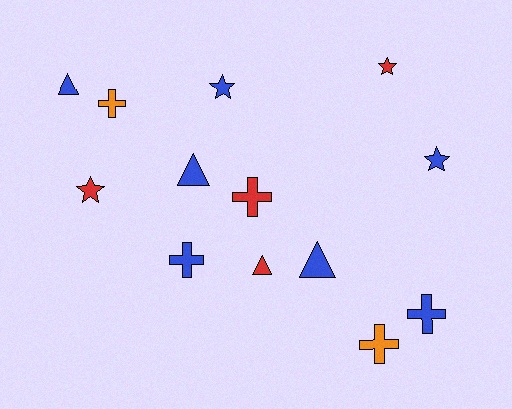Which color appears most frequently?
Blue, with 7 objects.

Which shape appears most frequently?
Cross, with 5 objects.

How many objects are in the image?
There are 13 objects.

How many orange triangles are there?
There are no orange triangles.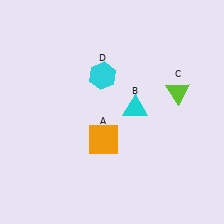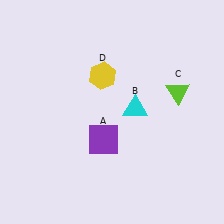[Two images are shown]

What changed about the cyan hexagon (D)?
In Image 1, D is cyan. In Image 2, it changed to yellow.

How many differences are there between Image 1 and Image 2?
There are 2 differences between the two images.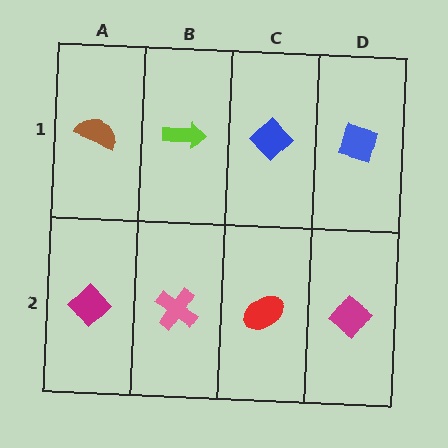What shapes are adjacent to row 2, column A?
A brown semicircle (row 1, column A), a pink cross (row 2, column B).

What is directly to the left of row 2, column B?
A magenta diamond.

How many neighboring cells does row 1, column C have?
3.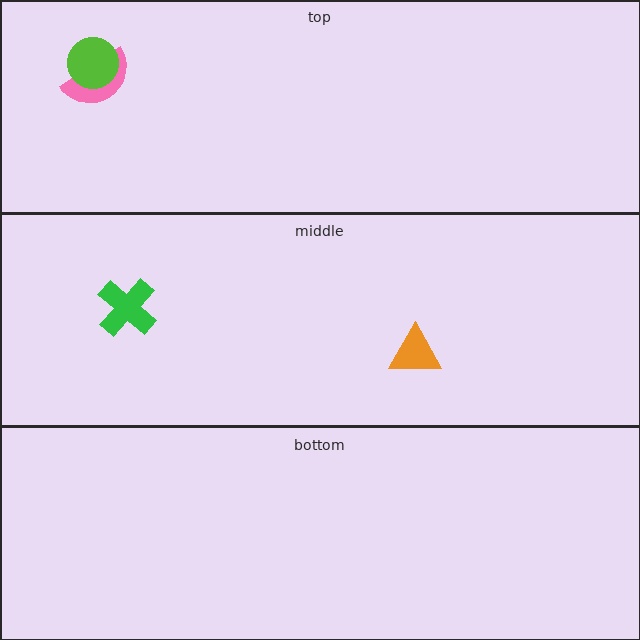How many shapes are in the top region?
2.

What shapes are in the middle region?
The orange triangle, the green cross.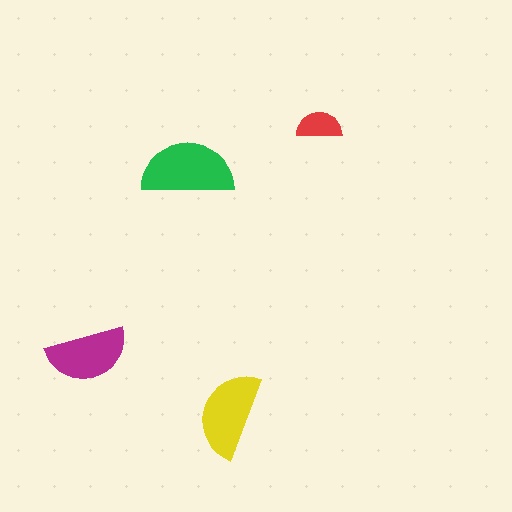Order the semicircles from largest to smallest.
the green one, the yellow one, the magenta one, the red one.